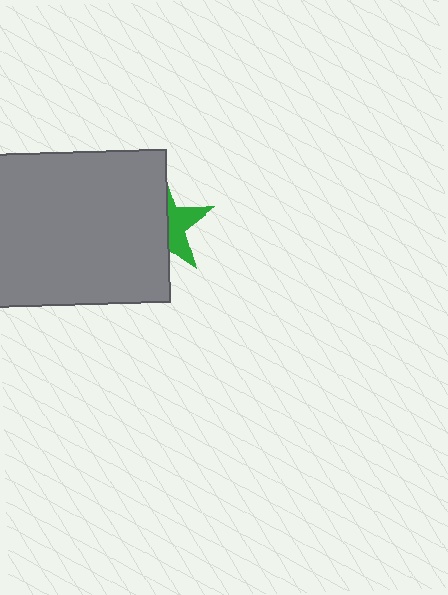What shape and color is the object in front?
The object in front is a gray rectangle.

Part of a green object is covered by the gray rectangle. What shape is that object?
It is a star.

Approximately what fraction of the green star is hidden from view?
Roughly 62% of the green star is hidden behind the gray rectangle.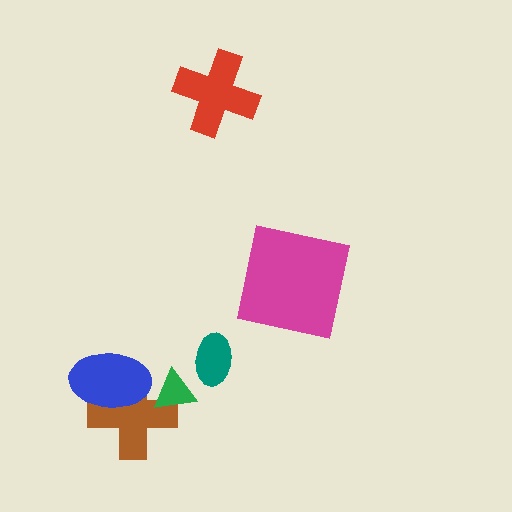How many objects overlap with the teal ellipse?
0 objects overlap with the teal ellipse.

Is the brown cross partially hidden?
Yes, it is partially covered by another shape.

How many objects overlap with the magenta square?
0 objects overlap with the magenta square.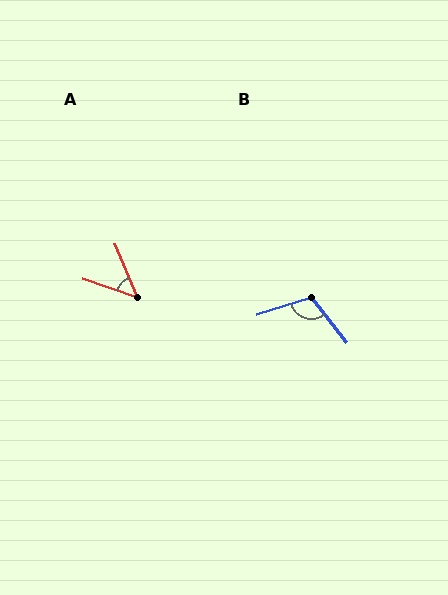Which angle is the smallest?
A, at approximately 49 degrees.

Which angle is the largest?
B, at approximately 111 degrees.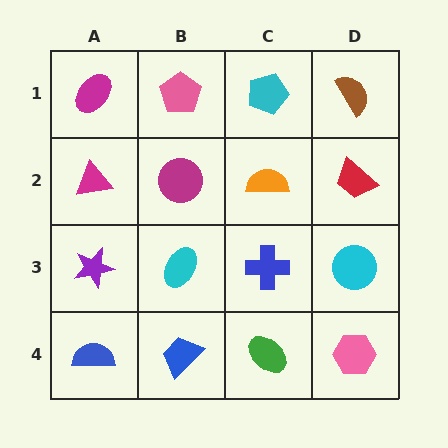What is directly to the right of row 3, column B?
A blue cross.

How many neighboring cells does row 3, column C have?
4.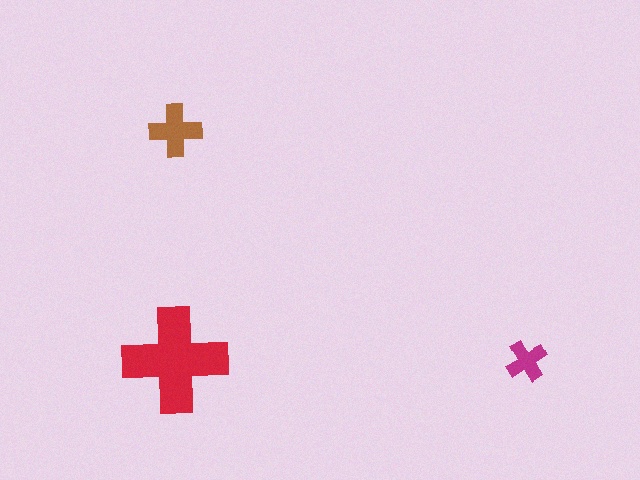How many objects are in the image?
There are 3 objects in the image.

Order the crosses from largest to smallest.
the red one, the brown one, the magenta one.